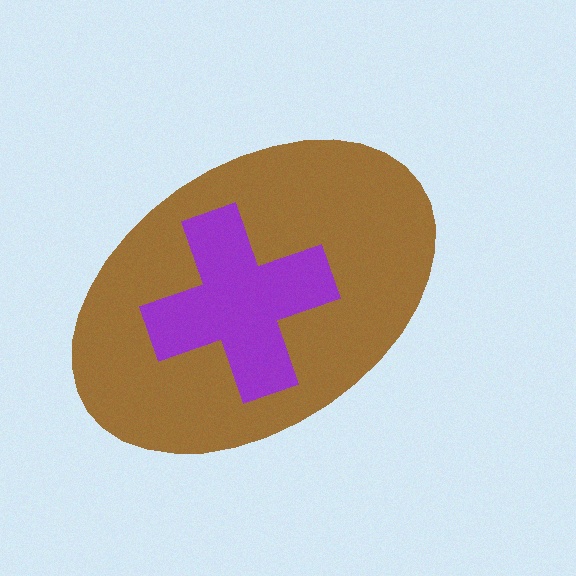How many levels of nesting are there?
2.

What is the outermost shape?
The brown ellipse.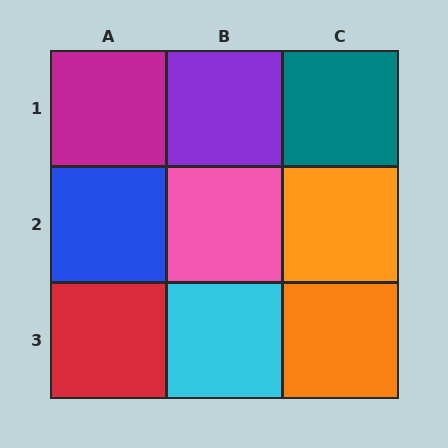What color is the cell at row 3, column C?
Orange.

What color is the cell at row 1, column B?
Purple.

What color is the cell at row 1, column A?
Magenta.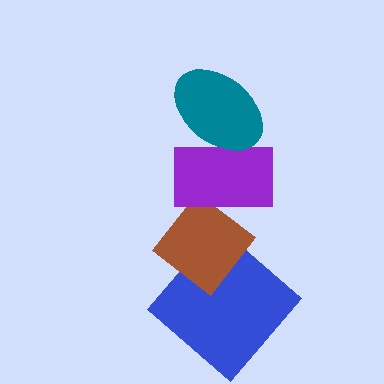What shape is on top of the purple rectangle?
The teal ellipse is on top of the purple rectangle.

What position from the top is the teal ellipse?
The teal ellipse is 1st from the top.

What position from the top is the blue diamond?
The blue diamond is 4th from the top.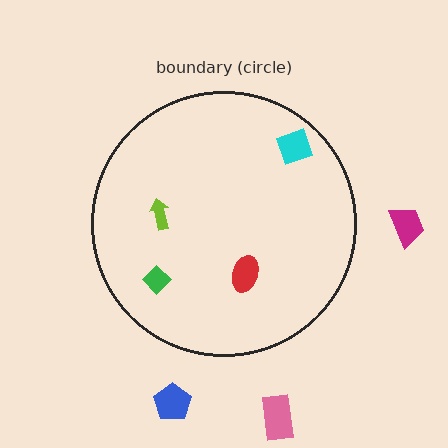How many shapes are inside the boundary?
4 inside, 3 outside.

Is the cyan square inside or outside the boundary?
Inside.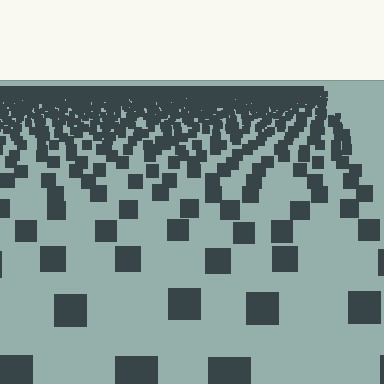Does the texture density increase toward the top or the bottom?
Density increases toward the top.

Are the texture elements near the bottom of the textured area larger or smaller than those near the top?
Larger. Near the bottom, elements are closer to the viewer and appear at a bigger on-screen size.